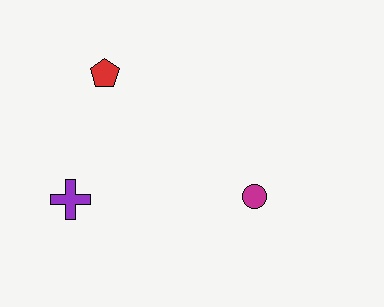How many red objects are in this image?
There is 1 red object.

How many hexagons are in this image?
There are no hexagons.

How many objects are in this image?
There are 3 objects.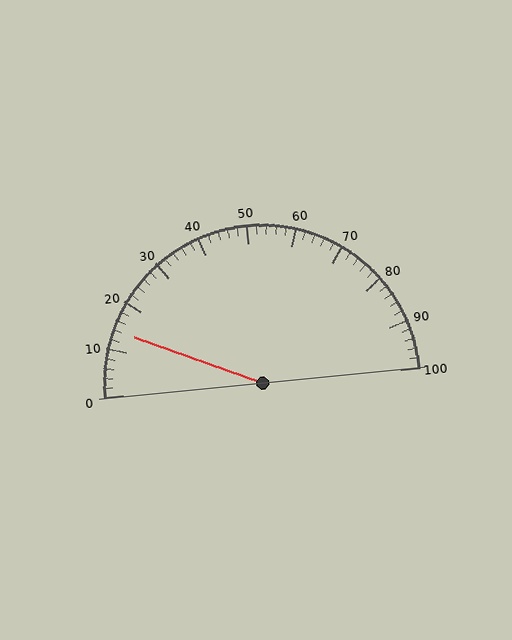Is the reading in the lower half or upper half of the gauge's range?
The reading is in the lower half of the range (0 to 100).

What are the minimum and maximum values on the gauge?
The gauge ranges from 0 to 100.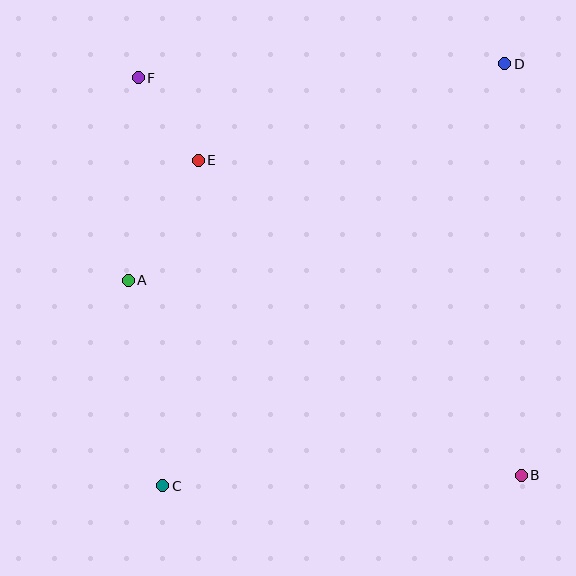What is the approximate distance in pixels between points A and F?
The distance between A and F is approximately 203 pixels.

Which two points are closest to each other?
Points E and F are closest to each other.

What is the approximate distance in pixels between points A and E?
The distance between A and E is approximately 139 pixels.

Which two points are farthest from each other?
Points B and F are farthest from each other.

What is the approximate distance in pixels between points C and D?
The distance between C and D is approximately 543 pixels.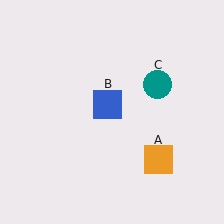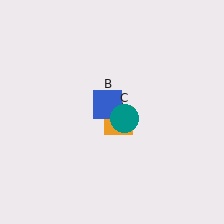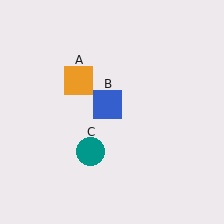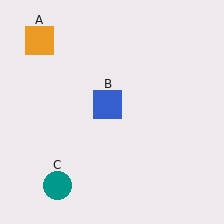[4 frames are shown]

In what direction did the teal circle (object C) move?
The teal circle (object C) moved down and to the left.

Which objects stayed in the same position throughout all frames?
Blue square (object B) remained stationary.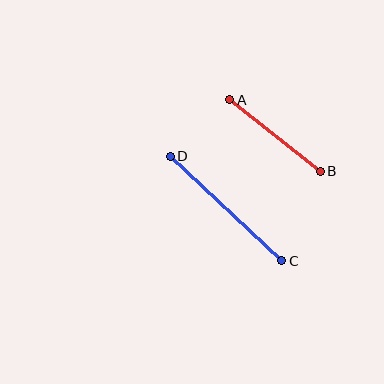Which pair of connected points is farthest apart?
Points C and D are farthest apart.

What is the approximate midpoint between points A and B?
The midpoint is at approximately (275, 136) pixels.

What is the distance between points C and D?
The distance is approximately 153 pixels.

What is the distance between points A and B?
The distance is approximately 115 pixels.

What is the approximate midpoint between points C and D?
The midpoint is at approximately (226, 208) pixels.